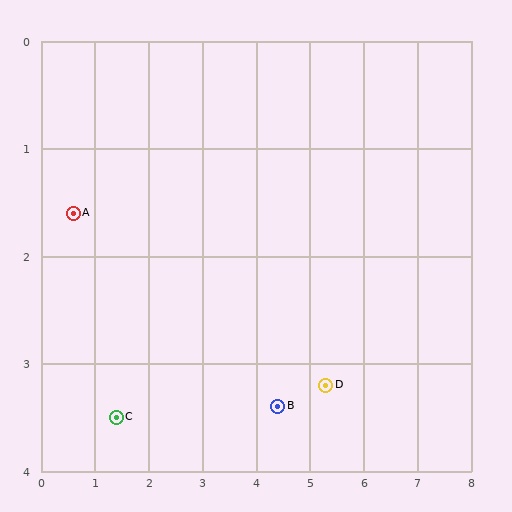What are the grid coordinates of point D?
Point D is at approximately (5.3, 3.2).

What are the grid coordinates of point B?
Point B is at approximately (4.4, 3.4).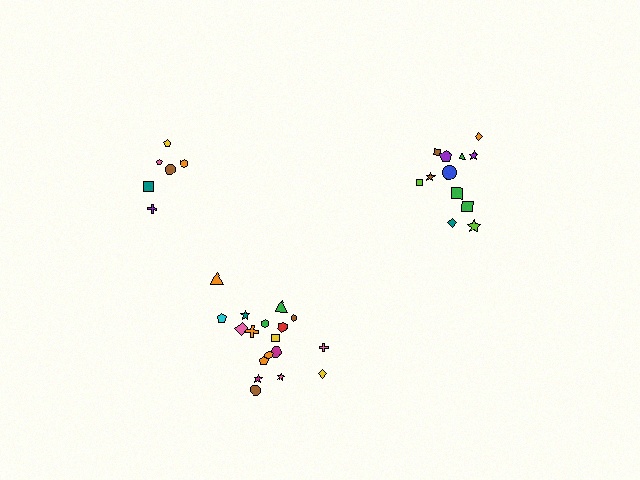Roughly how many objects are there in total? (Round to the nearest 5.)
Roughly 35 objects in total.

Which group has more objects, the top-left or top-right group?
The top-right group.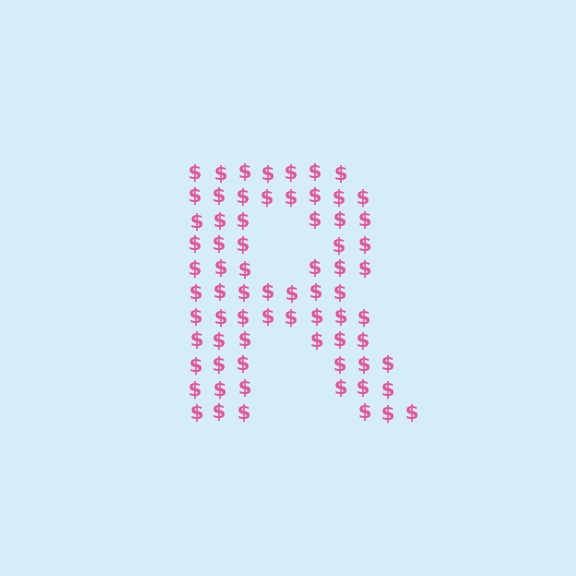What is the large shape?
The large shape is the letter R.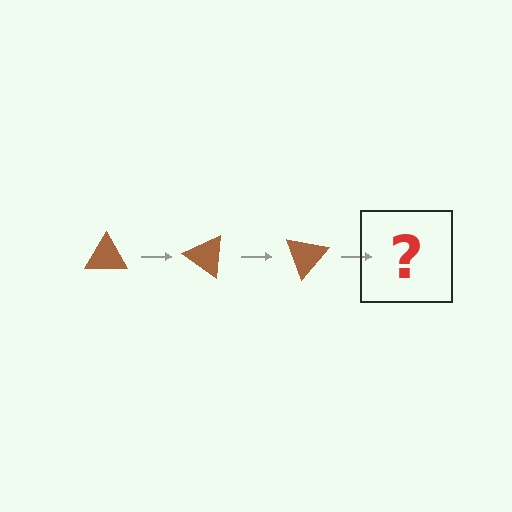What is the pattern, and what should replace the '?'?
The pattern is that the triangle rotates 35 degrees each step. The '?' should be a brown triangle rotated 105 degrees.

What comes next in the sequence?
The next element should be a brown triangle rotated 105 degrees.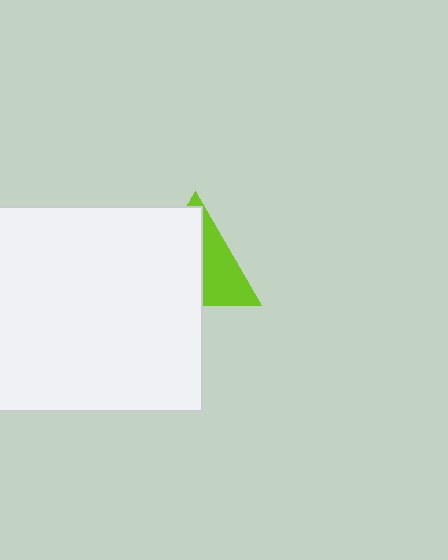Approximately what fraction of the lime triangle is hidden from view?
Roughly 60% of the lime triangle is hidden behind the white rectangle.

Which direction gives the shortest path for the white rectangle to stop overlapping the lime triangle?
Moving left gives the shortest separation.